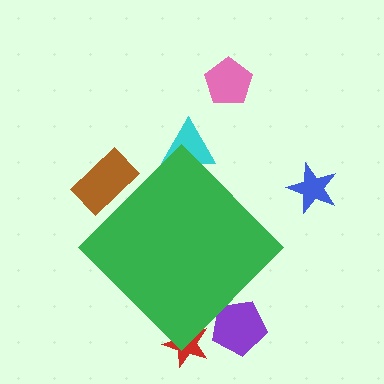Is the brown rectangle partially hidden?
Yes, the brown rectangle is partially hidden behind the green diamond.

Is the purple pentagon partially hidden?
Yes, the purple pentagon is partially hidden behind the green diamond.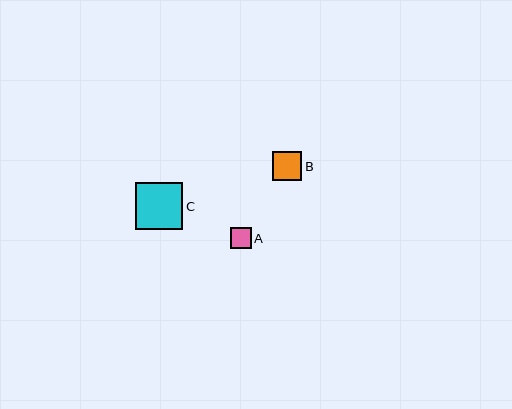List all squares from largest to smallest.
From largest to smallest: C, B, A.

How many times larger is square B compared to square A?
Square B is approximately 1.4 times the size of square A.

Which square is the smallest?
Square A is the smallest with a size of approximately 21 pixels.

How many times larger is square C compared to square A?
Square C is approximately 2.3 times the size of square A.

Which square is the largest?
Square C is the largest with a size of approximately 47 pixels.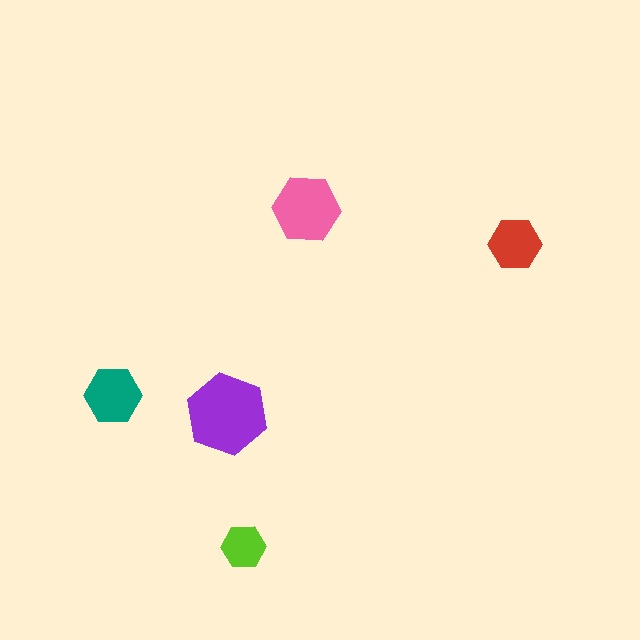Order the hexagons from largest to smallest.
the purple one, the pink one, the teal one, the red one, the lime one.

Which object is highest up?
The pink hexagon is topmost.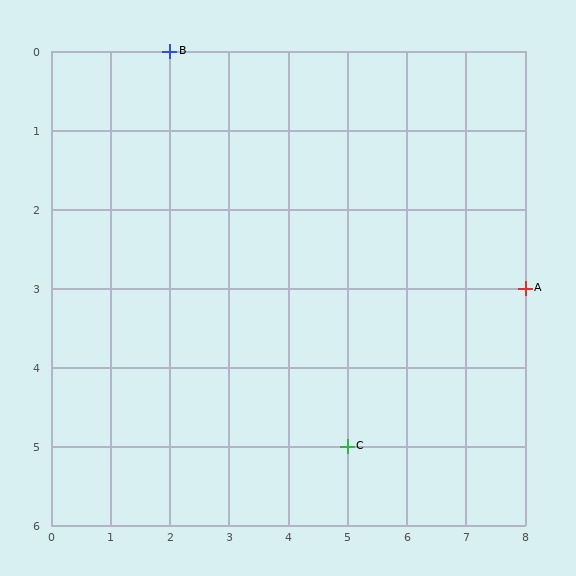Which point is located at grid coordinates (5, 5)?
Point C is at (5, 5).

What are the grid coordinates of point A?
Point A is at grid coordinates (8, 3).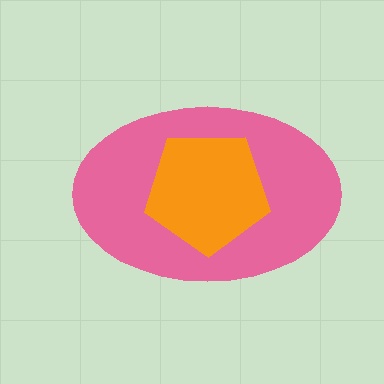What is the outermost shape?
The pink ellipse.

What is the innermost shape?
The orange pentagon.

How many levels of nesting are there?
2.